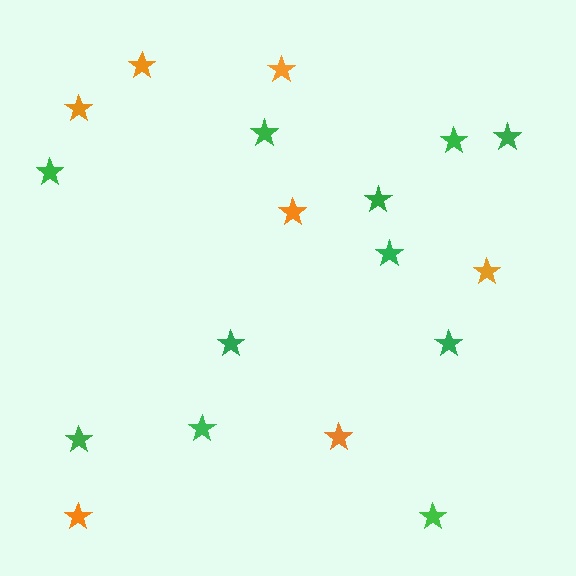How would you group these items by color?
There are 2 groups: one group of orange stars (7) and one group of green stars (11).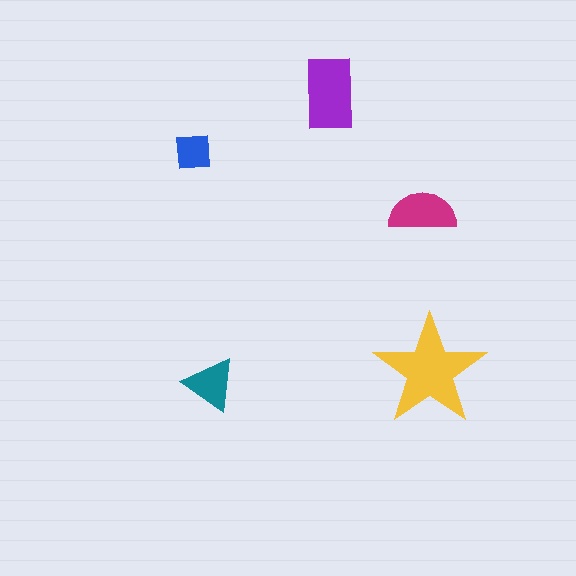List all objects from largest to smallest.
The yellow star, the purple rectangle, the magenta semicircle, the teal triangle, the blue square.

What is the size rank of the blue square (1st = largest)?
5th.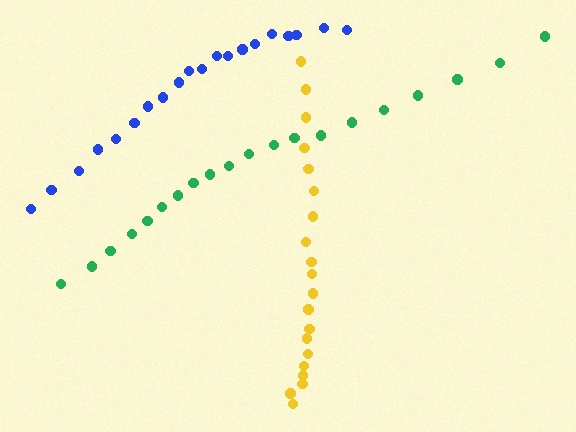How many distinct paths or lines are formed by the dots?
There are 3 distinct paths.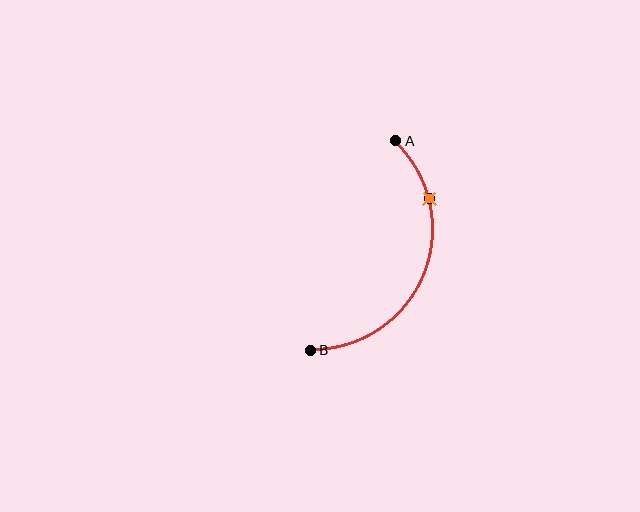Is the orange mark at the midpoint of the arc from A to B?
No. The orange mark lies on the arc but is closer to endpoint A. The arc midpoint would be at the point on the curve equidistant along the arc from both A and B.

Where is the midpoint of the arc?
The arc midpoint is the point on the curve farthest from the straight line joining A and B. It sits to the right of that line.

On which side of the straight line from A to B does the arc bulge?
The arc bulges to the right of the straight line connecting A and B.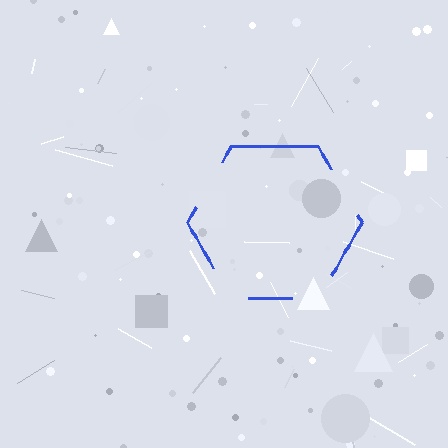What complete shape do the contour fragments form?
The contour fragments form a hexagon.